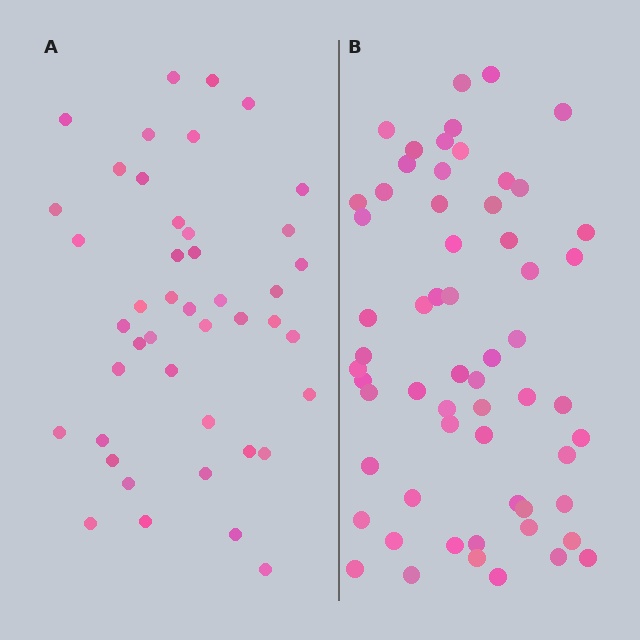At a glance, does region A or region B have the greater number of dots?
Region B (the right region) has more dots.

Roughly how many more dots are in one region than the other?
Region B has approximately 15 more dots than region A.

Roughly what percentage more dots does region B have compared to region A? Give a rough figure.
About 35% more.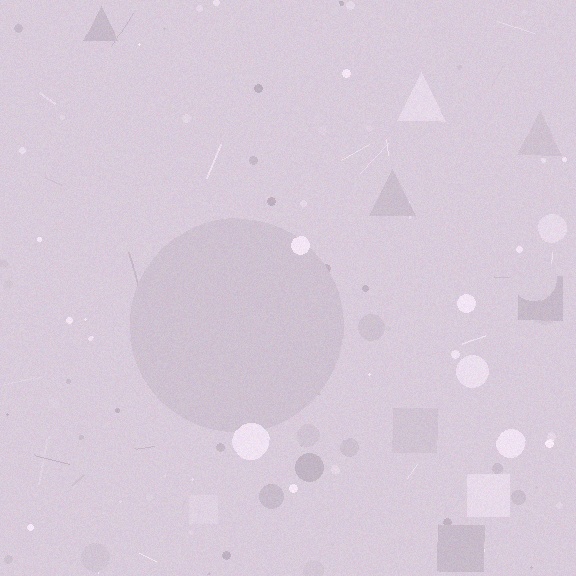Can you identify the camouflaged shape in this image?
The camouflaged shape is a circle.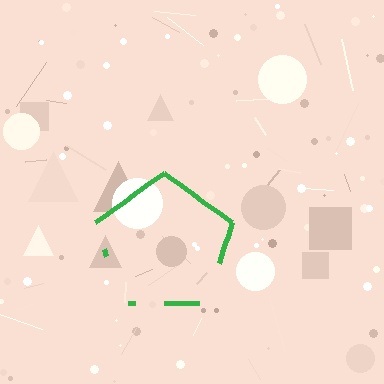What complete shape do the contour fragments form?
The contour fragments form a pentagon.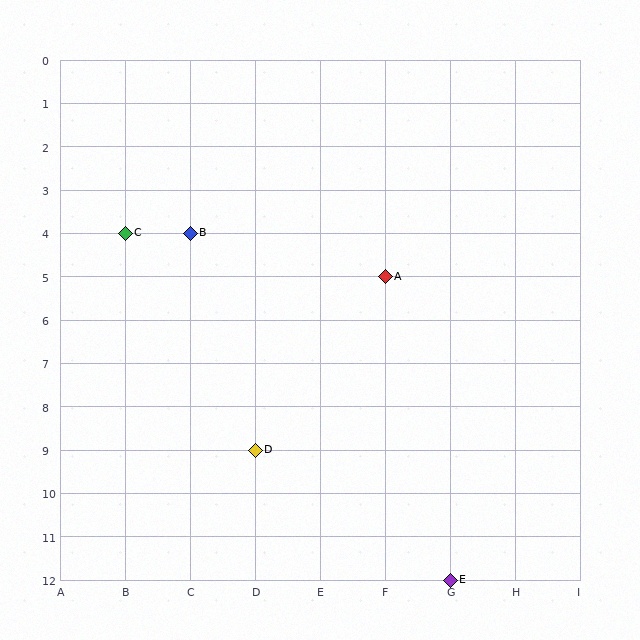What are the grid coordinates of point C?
Point C is at grid coordinates (B, 4).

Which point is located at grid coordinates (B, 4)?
Point C is at (B, 4).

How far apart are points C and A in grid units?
Points C and A are 4 columns and 1 row apart (about 4.1 grid units diagonally).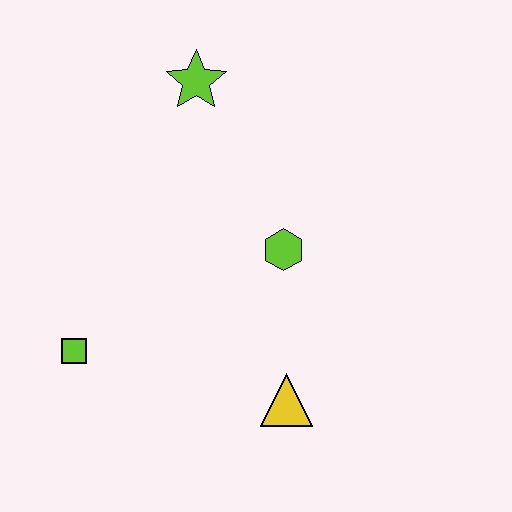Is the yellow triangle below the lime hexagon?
Yes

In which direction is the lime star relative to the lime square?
The lime star is above the lime square.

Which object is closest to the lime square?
The yellow triangle is closest to the lime square.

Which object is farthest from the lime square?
The lime star is farthest from the lime square.